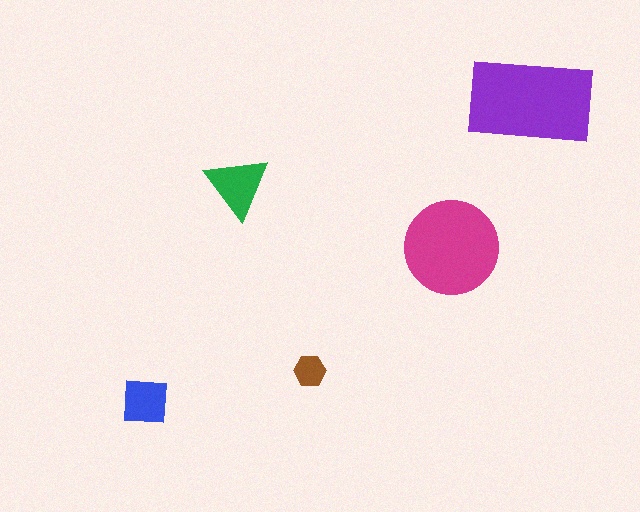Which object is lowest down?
The blue square is bottommost.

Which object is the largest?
The purple rectangle.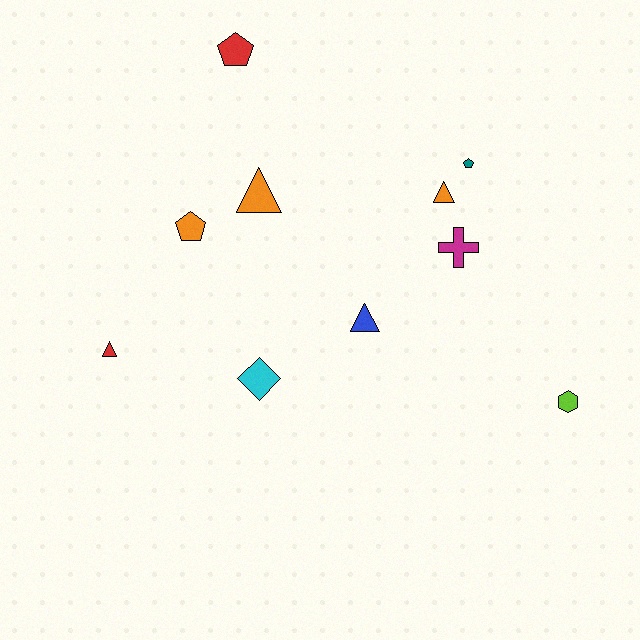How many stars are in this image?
There are no stars.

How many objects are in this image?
There are 10 objects.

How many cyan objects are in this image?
There is 1 cyan object.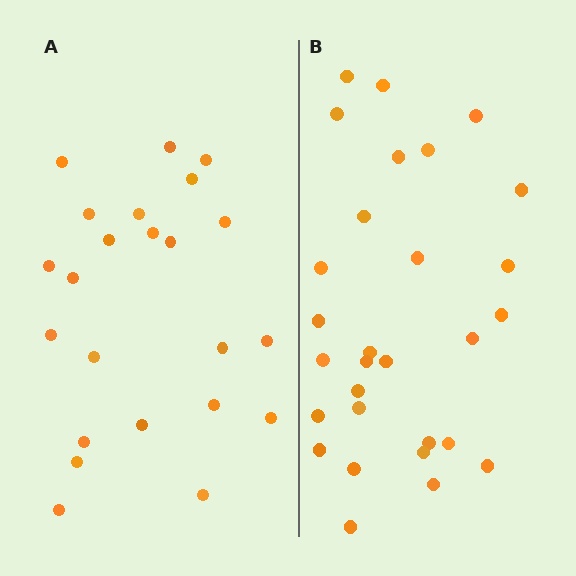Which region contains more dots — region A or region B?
Region B (the right region) has more dots.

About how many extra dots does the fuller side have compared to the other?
Region B has about 6 more dots than region A.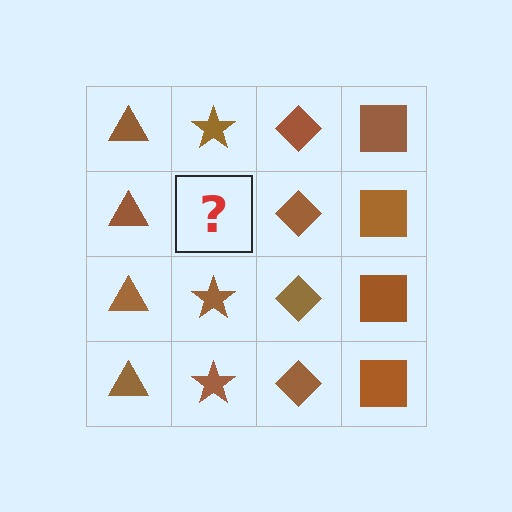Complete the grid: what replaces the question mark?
The question mark should be replaced with a brown star.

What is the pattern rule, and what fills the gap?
The rule is that each column has a consistent shape. The gap should be filled with a brown star.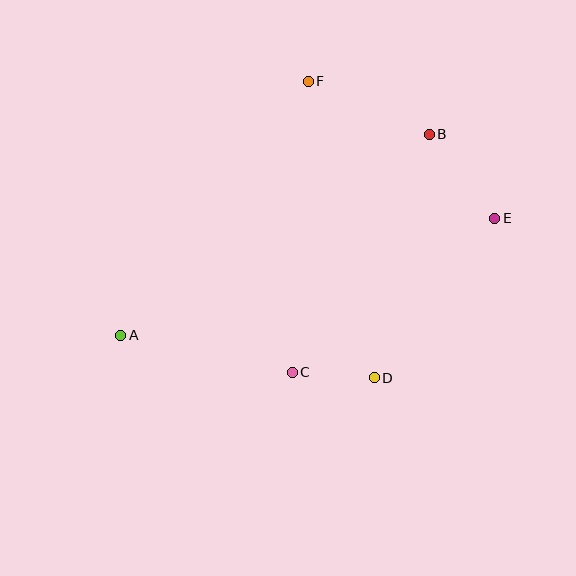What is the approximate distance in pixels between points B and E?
The distance between B and E is approximately 107 pixels.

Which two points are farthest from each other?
Points A and E are farthest from each other.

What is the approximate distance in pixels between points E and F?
The distance between E and F is approximately 232 pixels.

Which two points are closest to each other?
Points C and D are closest to each other.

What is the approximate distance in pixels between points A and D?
The distance between A and D is approximately 257 pixels.